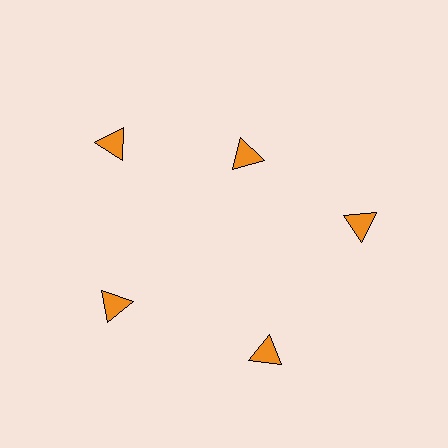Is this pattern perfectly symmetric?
No. The 5 orange triangles are arranged in a ring, but one element near the 1 o'clock position is pulled inward toward the center, breaking the 5-fold rotational symmetry.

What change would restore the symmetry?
The symmetry would be restored by moving it outward, back onto the ring so that all 5 triangles sit at equal angles and equal distance from the center.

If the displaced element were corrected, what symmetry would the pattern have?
It would have 5-fold rotational symmetry — the pattern would map onto itself every 72 degrees.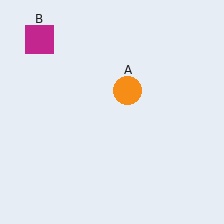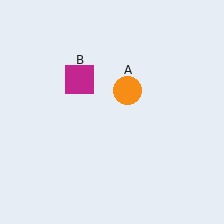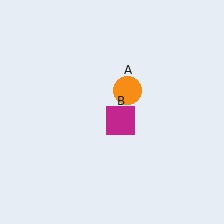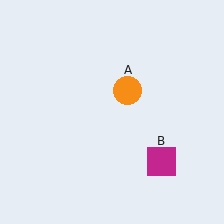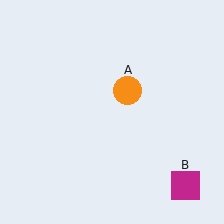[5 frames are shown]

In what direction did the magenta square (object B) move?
The magenta square (object B) moved down and to the right.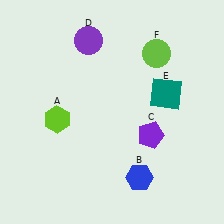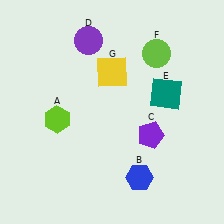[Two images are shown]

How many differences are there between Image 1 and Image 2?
There is 1 difference between the two images.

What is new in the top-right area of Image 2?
A yellow square (G) was added in the top-right area of Image 2.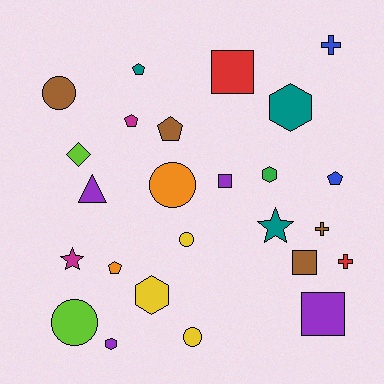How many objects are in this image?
There are 25 objects.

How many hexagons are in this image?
There are 4 hexagons.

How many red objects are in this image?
There are 2 red objects.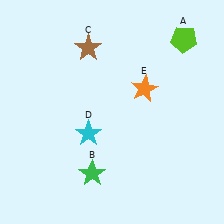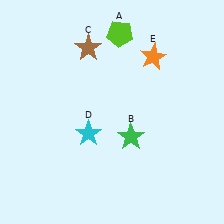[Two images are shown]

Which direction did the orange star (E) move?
The orange star (E) moved up.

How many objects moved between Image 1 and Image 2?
3 objects moved between the two images.